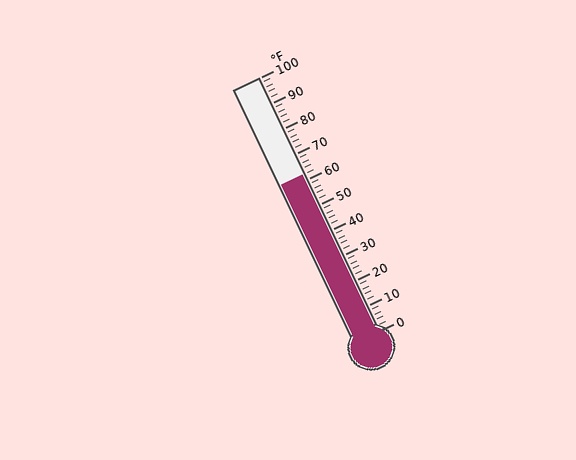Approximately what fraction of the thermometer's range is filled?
The thermometer is filled to approximately 60% of its range.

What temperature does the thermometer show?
The thermometer shows approximately 62°F.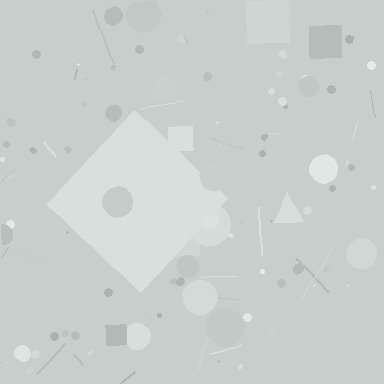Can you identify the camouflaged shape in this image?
The camouflaged shape is a diamond.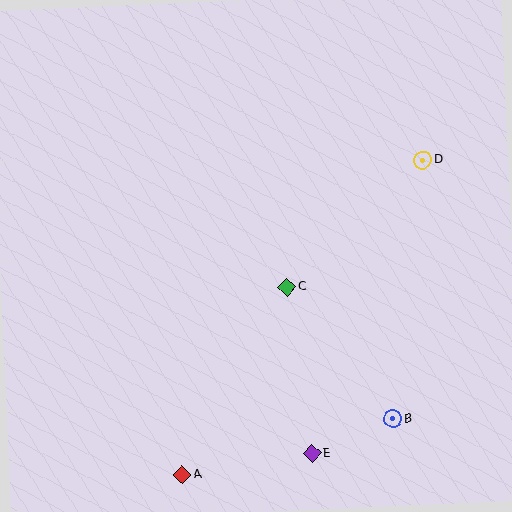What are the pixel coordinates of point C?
Point C is at (287, 287).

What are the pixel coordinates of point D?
Point D is at (423, 160).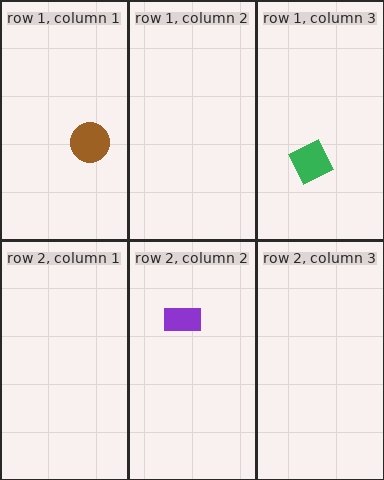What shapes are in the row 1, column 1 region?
The brown circle.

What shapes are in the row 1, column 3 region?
The green square.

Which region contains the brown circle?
The row 1, column 1 region.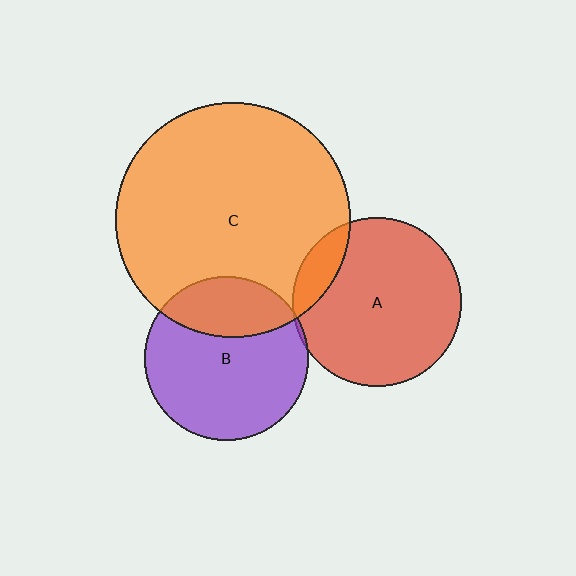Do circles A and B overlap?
Yes.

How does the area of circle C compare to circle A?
Approximately 1.9 times.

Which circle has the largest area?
Circle C (orange).